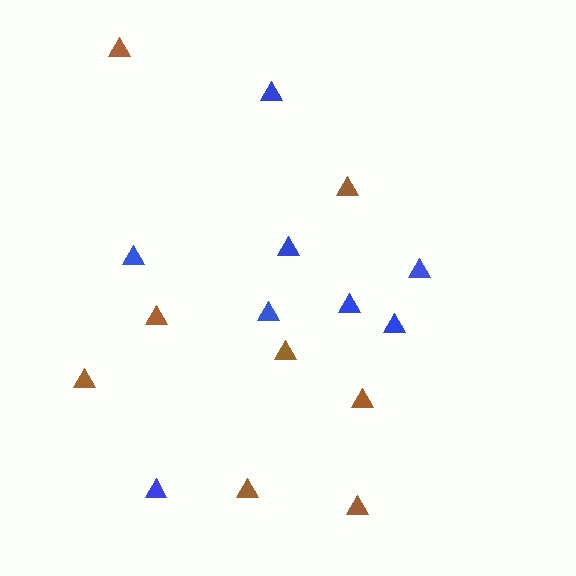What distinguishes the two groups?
There are 2 groups: one group of blue triangles (8) and one group of brown triangles (8).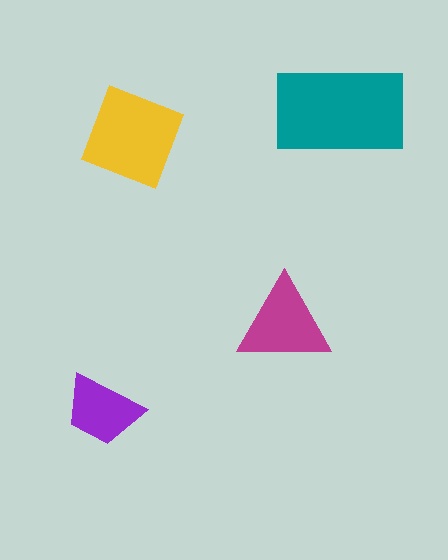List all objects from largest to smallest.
The teal rectangle, the yellow diamond, the magenta triangle, the purple trapezoid.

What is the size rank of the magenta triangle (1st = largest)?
3rd.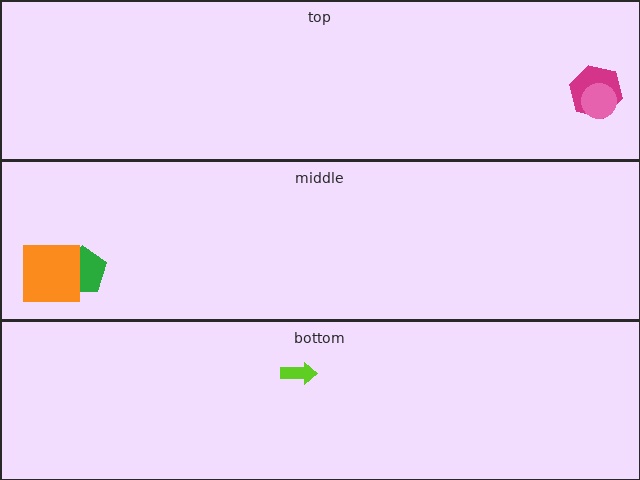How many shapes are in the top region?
2.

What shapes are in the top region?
The magenta hexagon, the pink circle.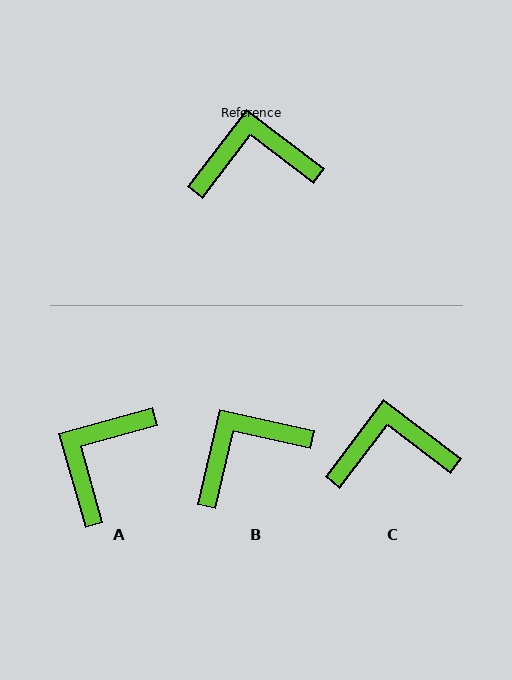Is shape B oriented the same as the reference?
No, it is off by about 24 degrees.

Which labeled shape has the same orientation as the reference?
C.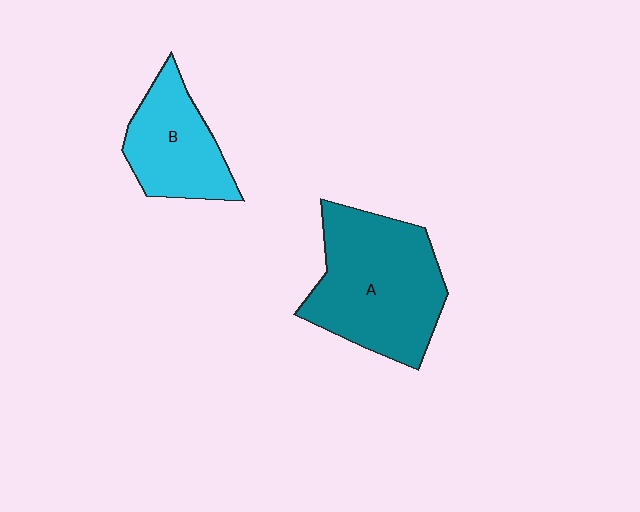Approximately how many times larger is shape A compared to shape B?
Approximately 1.7 times.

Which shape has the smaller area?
Shape B (cyan).